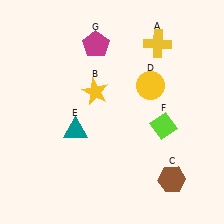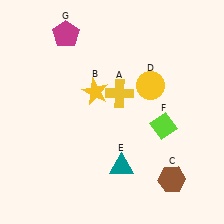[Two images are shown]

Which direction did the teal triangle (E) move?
The teal triangle (E) moved right.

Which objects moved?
The objects that moved are: the yellow cross (A), the teal triangle (E), the magenta pentagon (G).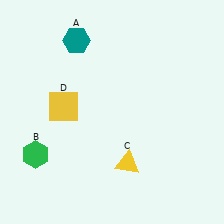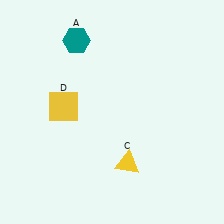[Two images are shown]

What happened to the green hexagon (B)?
The green hexagon (B) was removed in Image 2. It was in the bottom-left area of Image 1.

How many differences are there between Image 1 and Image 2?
There is 1 difference between the two images.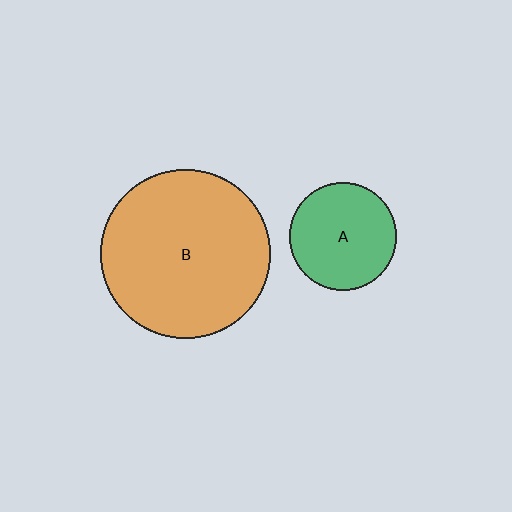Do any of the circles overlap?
No, none of the circles overlap.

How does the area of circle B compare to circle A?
Approximately 2.5 times.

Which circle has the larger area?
Circle B (orange).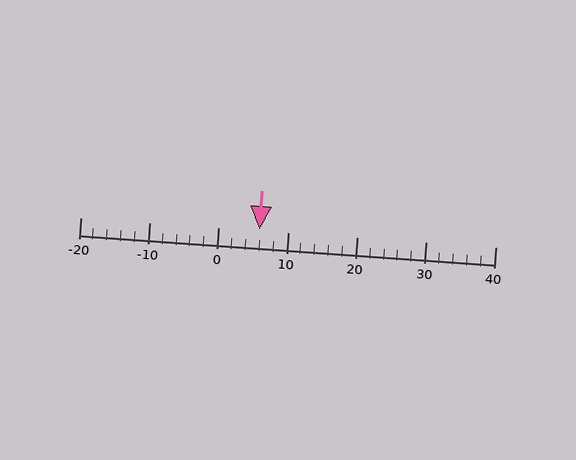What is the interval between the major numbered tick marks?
The major tick marks are spaced 10 units apart.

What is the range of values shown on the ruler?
The ruler shows values from -20 to 40.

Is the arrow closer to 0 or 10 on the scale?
The arrow is closer to 10.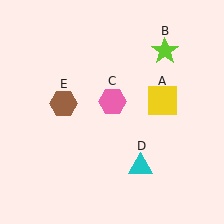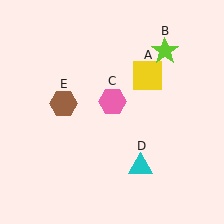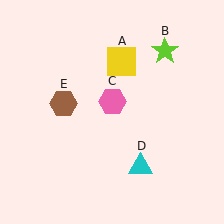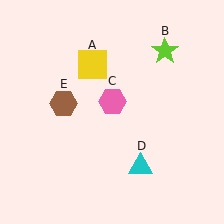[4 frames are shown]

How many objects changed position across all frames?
1 object changed position: yellow square (object A).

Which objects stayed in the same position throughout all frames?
Lime star (object B) and pink hexagon (object C) and cyan triangle (object D) and brown hexagon (object E) remained stationary.